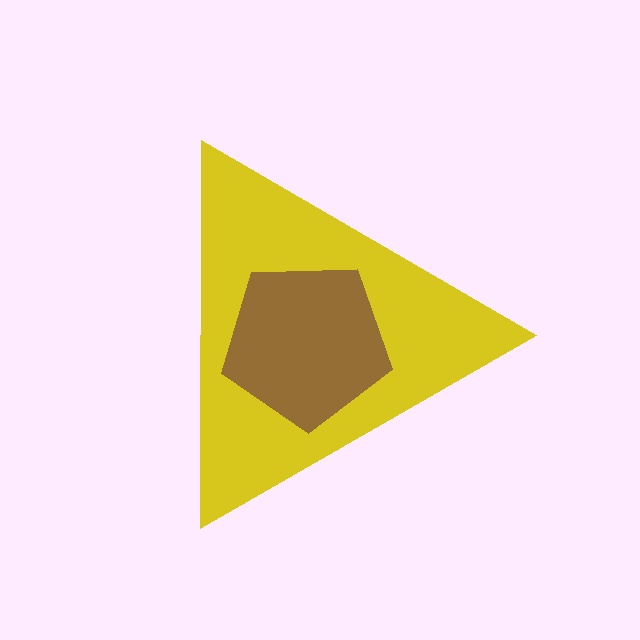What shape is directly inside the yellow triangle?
The brown pentagon.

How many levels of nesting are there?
2.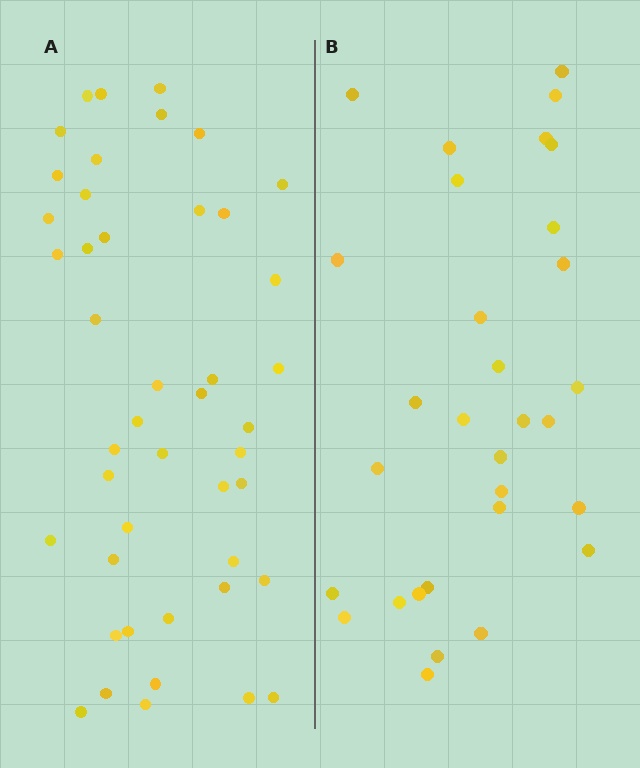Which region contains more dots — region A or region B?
Region A (the left region) has more dots.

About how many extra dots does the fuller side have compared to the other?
Region A has approximately 15 more dots than region B.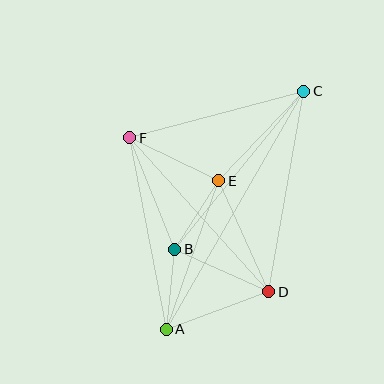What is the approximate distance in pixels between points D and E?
The distance between D and E is approximately 122 pixels.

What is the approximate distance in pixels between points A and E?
The distance between A and E is approximately 158 pixels.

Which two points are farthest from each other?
Points A and C are farthest from each other.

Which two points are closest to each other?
Points A and B are closest to each other.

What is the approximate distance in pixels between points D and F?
The distance between D and F is approximately 207 pixels.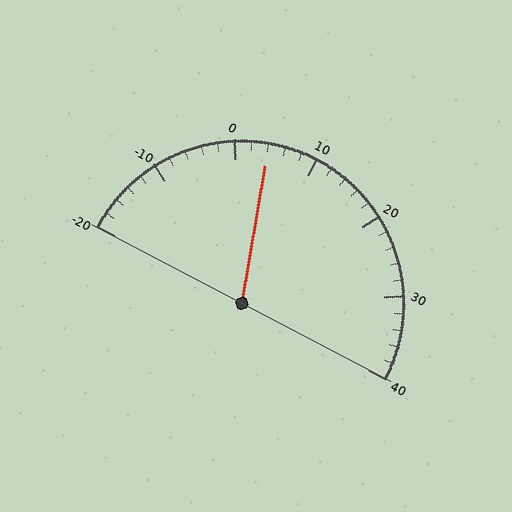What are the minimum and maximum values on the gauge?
The gauge ranges from -20 to 40.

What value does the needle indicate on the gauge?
The needle indicates approximately 4.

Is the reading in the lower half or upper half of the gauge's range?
The reading is in the lower half of the range (-20 to 40).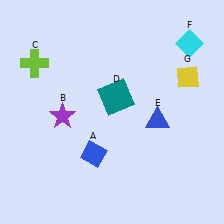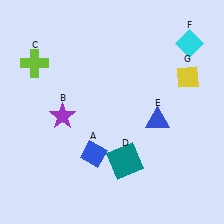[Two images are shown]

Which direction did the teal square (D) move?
The teal square (D) moved down.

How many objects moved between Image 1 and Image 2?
1 object moved between the two images.